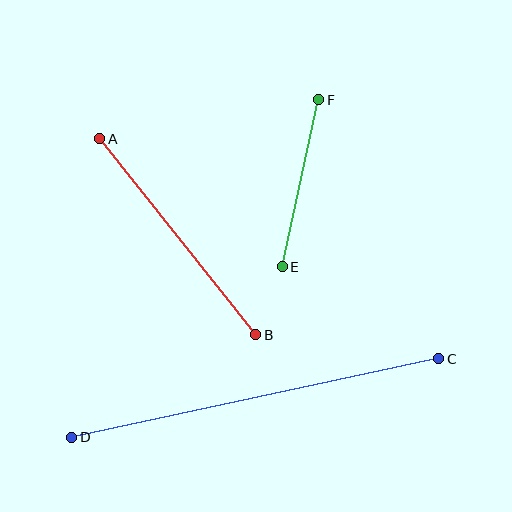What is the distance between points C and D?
The distance is approximately 376 pixels.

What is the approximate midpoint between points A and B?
The midpoint is at approximately (178, 237) pixels.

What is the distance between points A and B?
The distance is approximately 251 pixels.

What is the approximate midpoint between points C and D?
The midpoint is at approximately (255, 398) pixels.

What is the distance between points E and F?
The distance is approximately 171 pixels.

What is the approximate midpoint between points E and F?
The midpoint is at approximately (300, 183) pixels.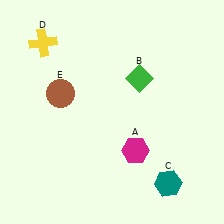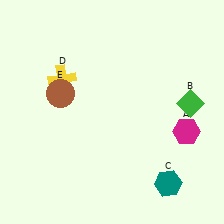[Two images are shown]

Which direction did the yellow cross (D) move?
The yellow cross (D) moved down.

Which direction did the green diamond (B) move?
The green diamond (B) moved right.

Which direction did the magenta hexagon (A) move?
The magenta hexagon (A) moved right.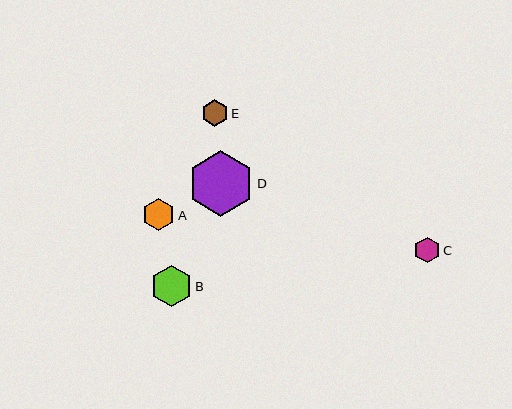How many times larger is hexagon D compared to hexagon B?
Hexagon D is approximately 1.6 times the size of hexagon B.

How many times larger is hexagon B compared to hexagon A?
Hexagon B is approximately 1.3 times the size of hexagon A.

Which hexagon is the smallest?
Hexagon C is the smallest with a size of approximately 26 pixels.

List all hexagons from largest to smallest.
From largest to smallest: D, B, A, E, C.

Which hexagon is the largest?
Hexagon D is the largest with a size of approximately 65 pixels.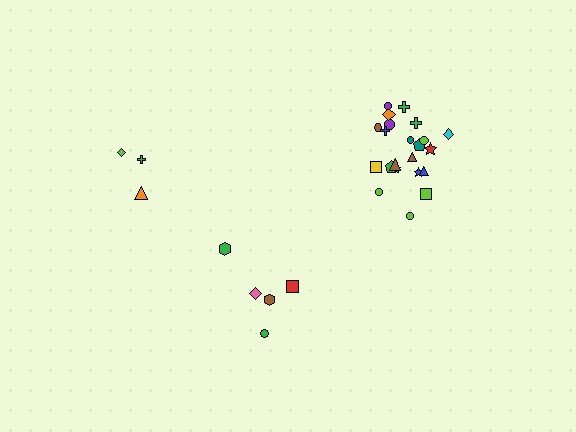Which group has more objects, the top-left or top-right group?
The top-right group.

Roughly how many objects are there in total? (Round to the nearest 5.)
Roughly 30 objects in total.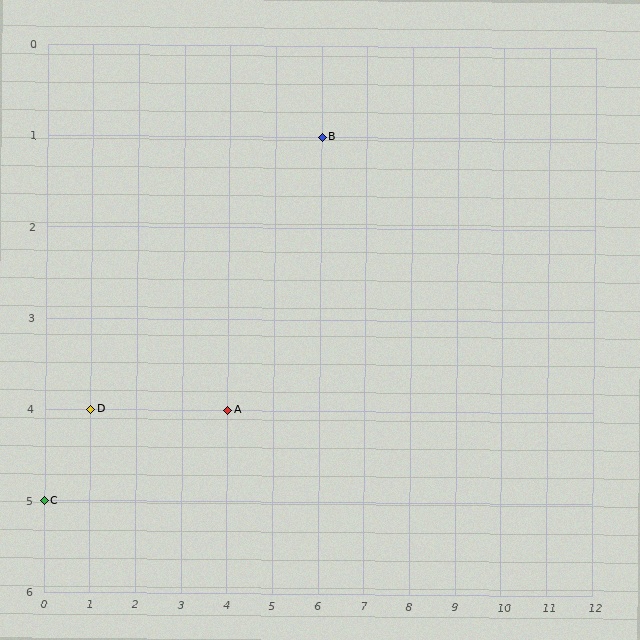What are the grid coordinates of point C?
Point C is at grid coordinates (0, 5).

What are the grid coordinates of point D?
Point D is at grid coordinates (1, 4).